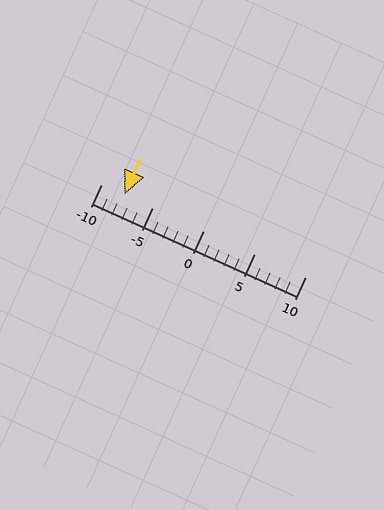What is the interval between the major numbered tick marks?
The major tick marks are spaced 5 units apart.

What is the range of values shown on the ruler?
The ruler shows values from -10 to 10.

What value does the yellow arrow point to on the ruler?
The yellow arrow points to approximately -8.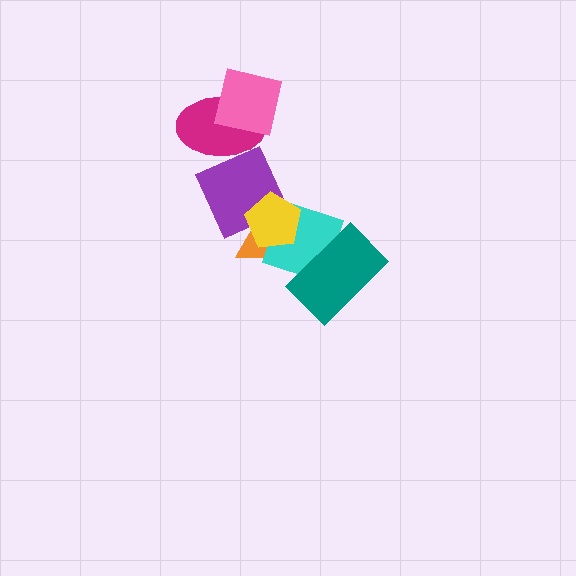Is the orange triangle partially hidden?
Yes, it is partially covered by another shape.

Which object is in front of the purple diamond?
The yellow pentagon is in front of the purple diamond.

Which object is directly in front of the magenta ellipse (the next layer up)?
The purple diamond is directly in front of the magenta ellipse.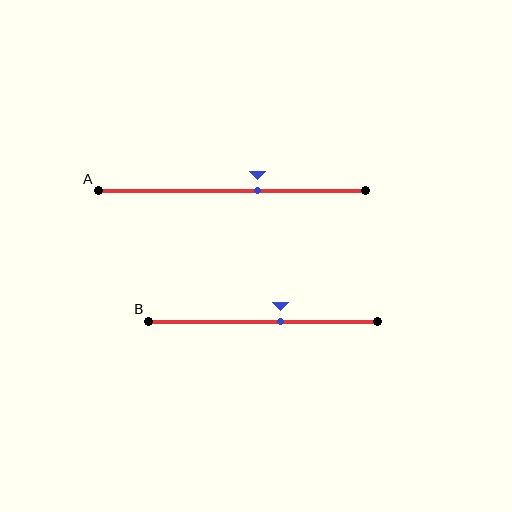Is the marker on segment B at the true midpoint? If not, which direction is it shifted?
No, the marker on segment B is shifted to the right by about 8% of the segment length.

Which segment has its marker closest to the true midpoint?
Segment B has its marker closest to the true midpoint.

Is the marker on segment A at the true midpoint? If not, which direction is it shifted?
No, the marker on segment A is shifted to the right by about 10% of the segment length.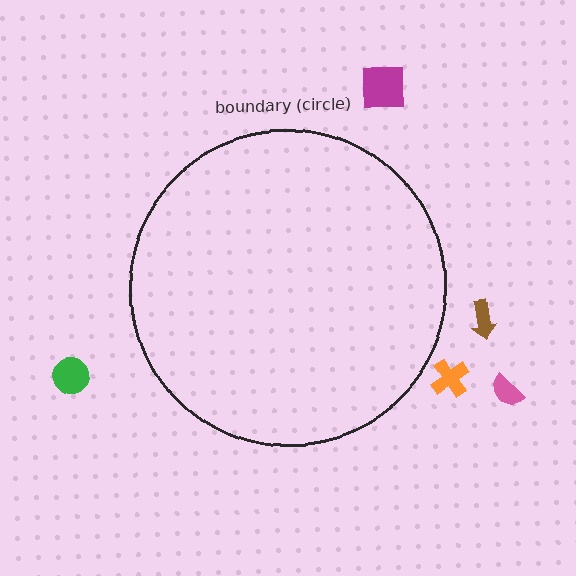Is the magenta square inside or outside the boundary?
Outside.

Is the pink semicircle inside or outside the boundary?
Outside.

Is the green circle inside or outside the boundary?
Outside.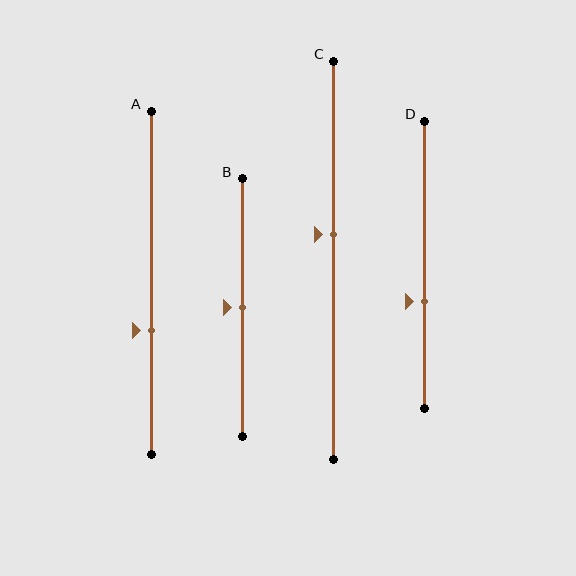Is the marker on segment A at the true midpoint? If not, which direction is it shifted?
No, the marker on segment A is shifted downward by about 14% of the segment length.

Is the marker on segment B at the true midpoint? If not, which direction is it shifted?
Yes, the marker on segment B is at the true midpoint.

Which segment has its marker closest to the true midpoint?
Segment B has its marker closest to the true midpoint.